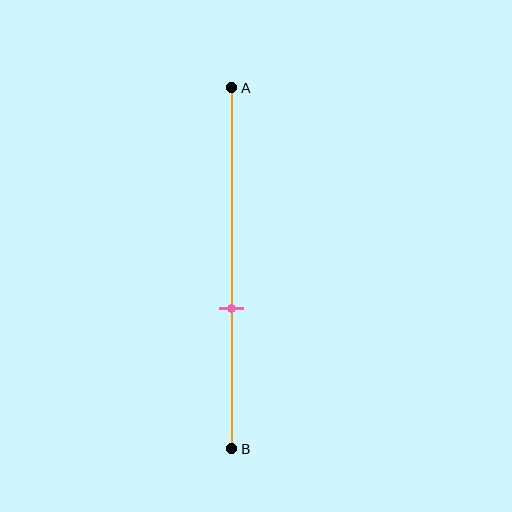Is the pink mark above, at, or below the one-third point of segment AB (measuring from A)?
The pink mark is below the one-third point of segment AB.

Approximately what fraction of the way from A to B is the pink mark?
The pink mark is approximately 60% of the way from A to B.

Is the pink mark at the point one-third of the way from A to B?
No, the mark is at about 60% from A, not at the 33% one-third point.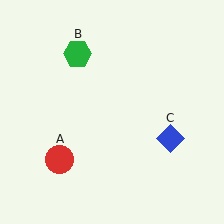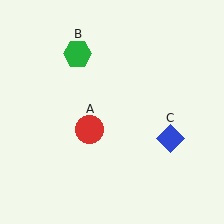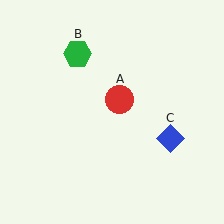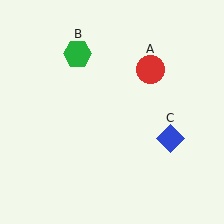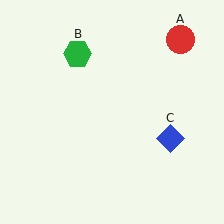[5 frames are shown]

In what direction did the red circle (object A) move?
The red circle (object A) moved up and to the right.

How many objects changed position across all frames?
1 object changed position: red circle (object A).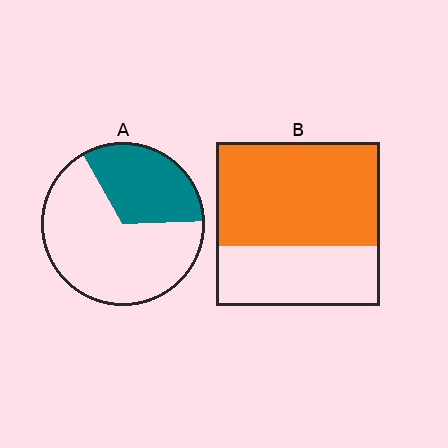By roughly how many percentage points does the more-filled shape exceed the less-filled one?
By roughly 30 percentage points (B over A).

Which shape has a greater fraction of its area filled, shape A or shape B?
Shape B.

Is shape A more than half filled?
No.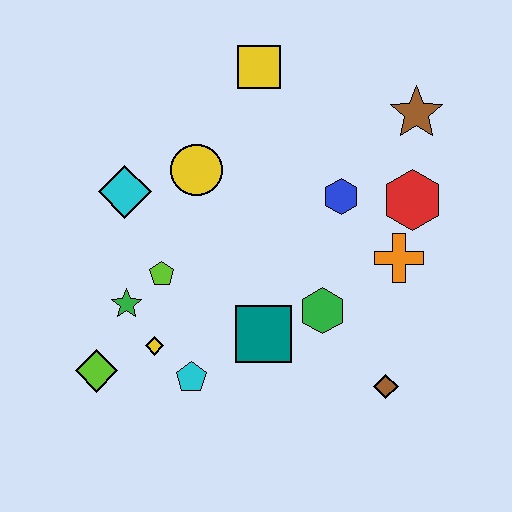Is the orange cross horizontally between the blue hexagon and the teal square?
No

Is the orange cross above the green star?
Yes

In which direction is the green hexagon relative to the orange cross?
The green hexagon is to the left of the orange cross.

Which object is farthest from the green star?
The brown star is farthest from the green star.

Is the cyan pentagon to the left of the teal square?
Yes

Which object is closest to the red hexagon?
The orange cross is closest to the red hexagon.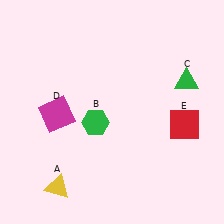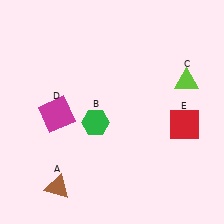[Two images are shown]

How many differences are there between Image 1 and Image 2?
There are 2 differences between the two images.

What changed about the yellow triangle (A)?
In Image 1, A is yellow. In Image 2, it changed to brown.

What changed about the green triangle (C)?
In Image 1, C is green. In Image 2, it changed to lime.